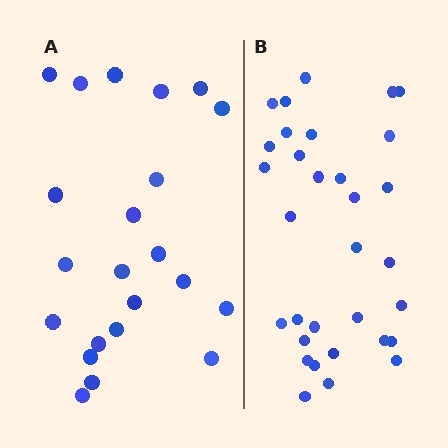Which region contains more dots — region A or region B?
Region B (the right region) has more dots.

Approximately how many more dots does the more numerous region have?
Region B has roughly 10 or so more dots than region A.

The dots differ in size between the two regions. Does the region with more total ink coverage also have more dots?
No. Region A has more total ink coverage because its dots are larger, but region B actually contains more individual dots. Total area can be misleading — the number of items is what matters here.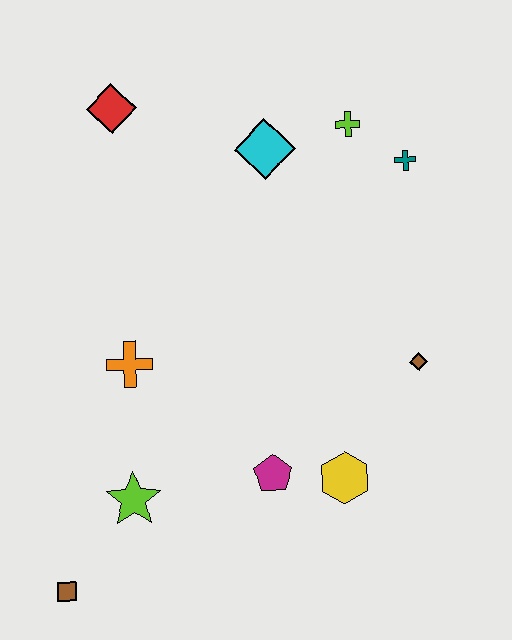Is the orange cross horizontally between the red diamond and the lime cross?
Yes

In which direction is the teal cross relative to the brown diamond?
The teal cross is above the brown diamond.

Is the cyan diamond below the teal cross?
No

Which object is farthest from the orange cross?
The teal cross is farthest from the orange cross.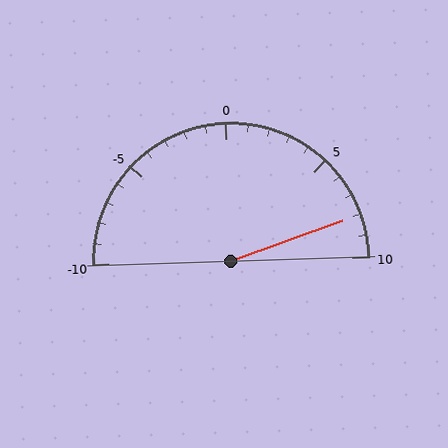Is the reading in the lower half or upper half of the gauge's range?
The reading is in the upper half of the range (-10 to 10).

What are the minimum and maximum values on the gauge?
The gauge ranges from -10 to 10.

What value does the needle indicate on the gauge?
The needle indicates approximately 8.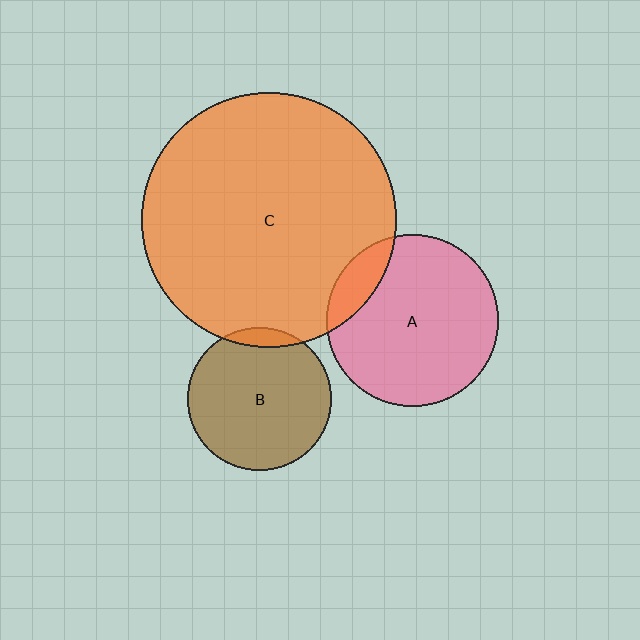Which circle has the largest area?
Circle C (orange).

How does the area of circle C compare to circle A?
Approximately 2.2 times.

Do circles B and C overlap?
Yes.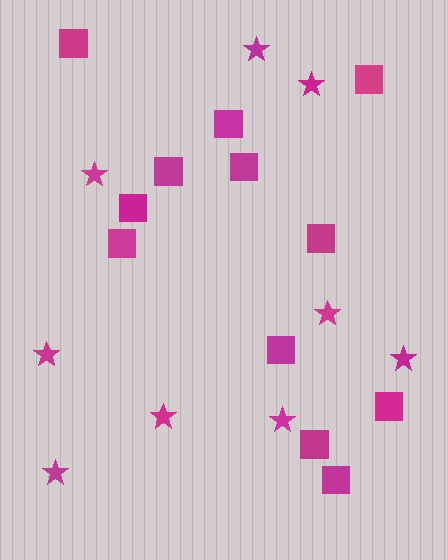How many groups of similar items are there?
There are 2 groups: one group of stars (9) and one group of squares (12).